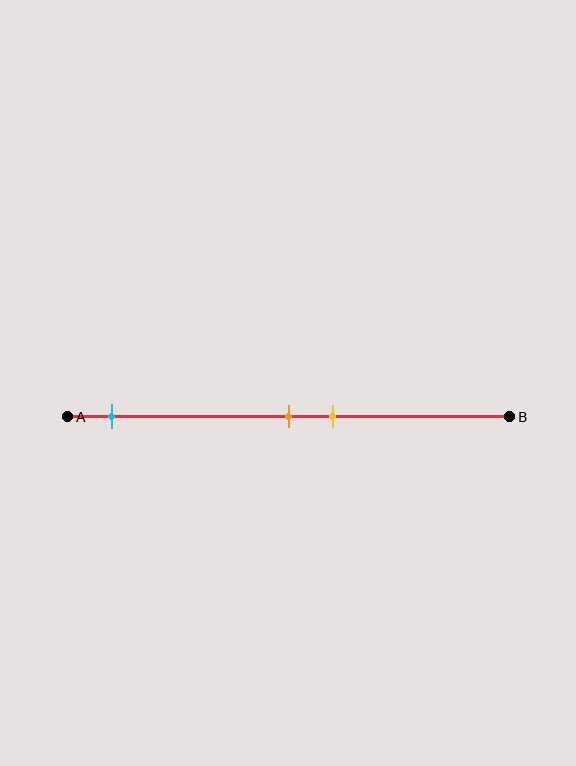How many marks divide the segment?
There are 3 marks dividing the segment.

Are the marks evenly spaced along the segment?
No, the marks are not evenly spaced.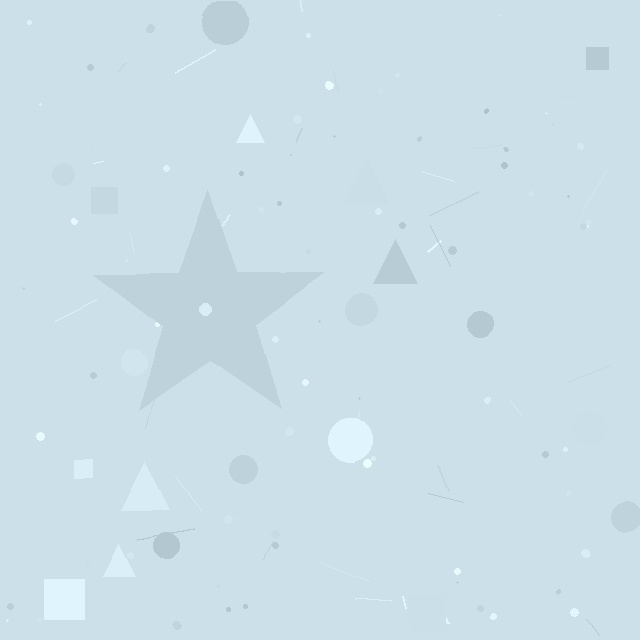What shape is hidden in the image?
A star is hidden in the image.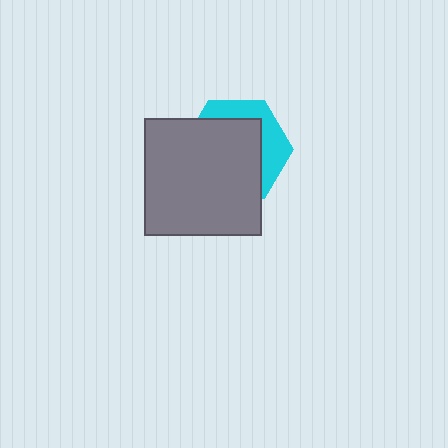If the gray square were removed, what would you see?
You would see the complete cyan hexagon.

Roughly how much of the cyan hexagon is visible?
A small part of it is visible (roughly 33%).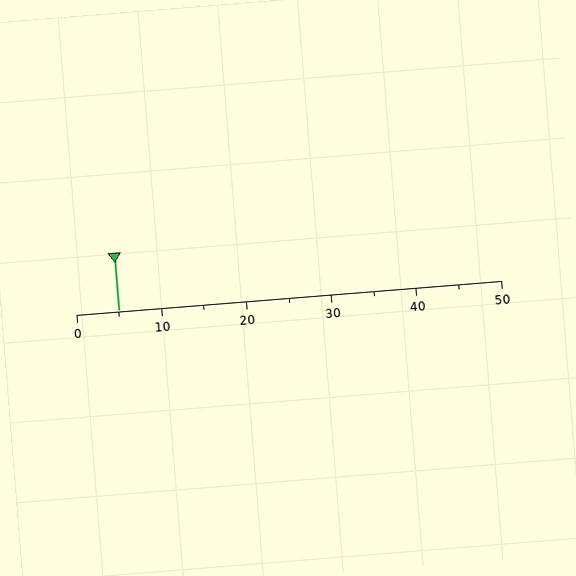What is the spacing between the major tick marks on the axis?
The major ticks are spaced 10 apart.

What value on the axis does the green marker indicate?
The marker indicates approximately 5.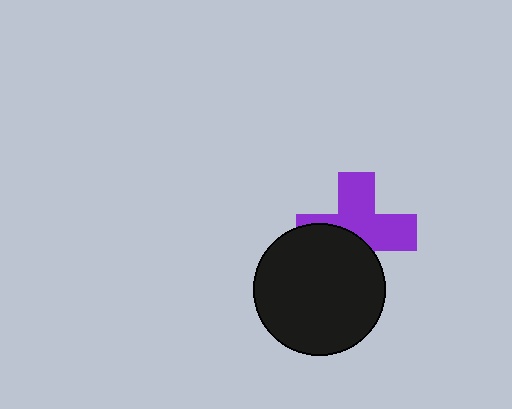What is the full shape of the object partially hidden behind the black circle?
The partially hidden object is a purple cross.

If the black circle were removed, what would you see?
You would see the complete purple cross.